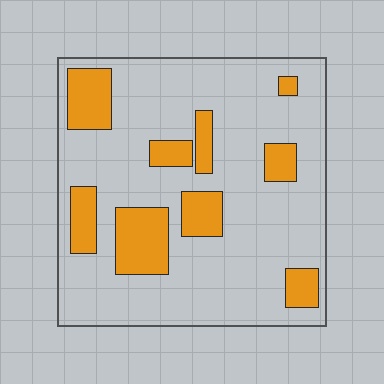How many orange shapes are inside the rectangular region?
9.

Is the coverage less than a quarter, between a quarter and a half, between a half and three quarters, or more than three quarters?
Less than a quarter.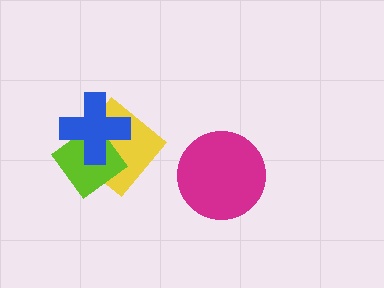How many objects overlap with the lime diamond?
2 objects overlap with the lime diamond.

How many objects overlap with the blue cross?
2 objects overlap with the blue cross.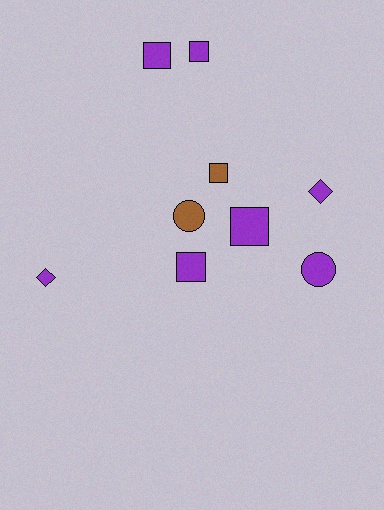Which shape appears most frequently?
Square, with 5 objects.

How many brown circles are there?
There is 1 brown circle.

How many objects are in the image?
There are 9 objects.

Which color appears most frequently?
Purple, with 7 objects.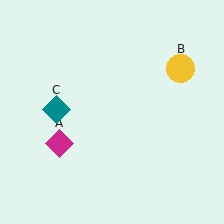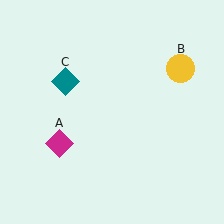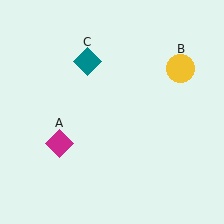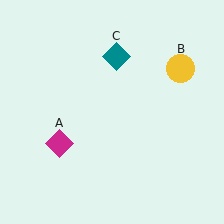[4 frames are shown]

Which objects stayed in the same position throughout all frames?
Magenta diamond (object A) and yellow circle (object B) remained stationary.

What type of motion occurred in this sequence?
The teal diamond (object C) rotated clockwise around the center of the scene.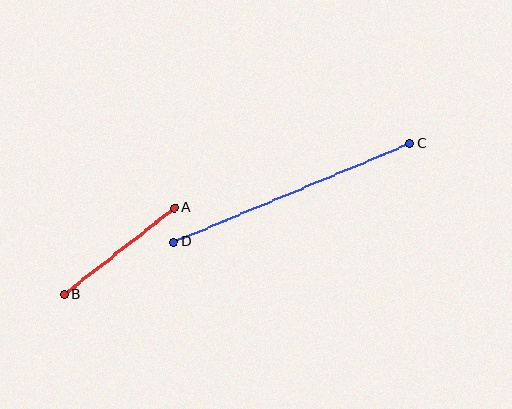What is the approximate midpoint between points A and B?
The midpoint is at approximately (119, 251) pixels.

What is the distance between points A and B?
The distance is approximately 140 pixels.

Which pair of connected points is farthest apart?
Points C and D are farthest apart.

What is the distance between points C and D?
The distance is approximately 256 pixels.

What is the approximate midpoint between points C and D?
The midpoint is at approximately (292, 193) pixels.